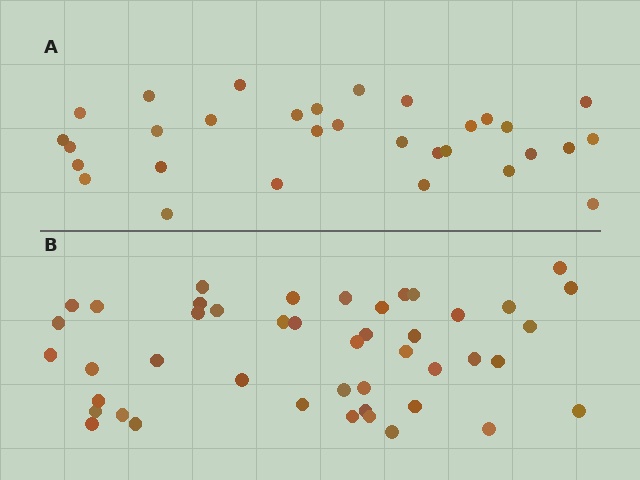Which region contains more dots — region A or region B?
Region B (the bottom region) has more dots.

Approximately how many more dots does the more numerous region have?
Region B has approximately 15 more dots than region A.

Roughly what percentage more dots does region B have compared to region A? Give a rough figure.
About 45% more.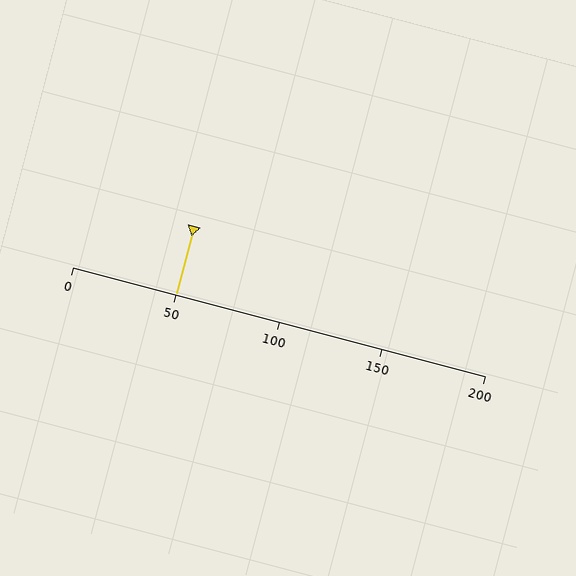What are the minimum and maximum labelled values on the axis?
The axis runs from 0 to 200.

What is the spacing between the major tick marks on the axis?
The major ticks are spaced 50 apart.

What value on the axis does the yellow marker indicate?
The marker indicates approximately 50.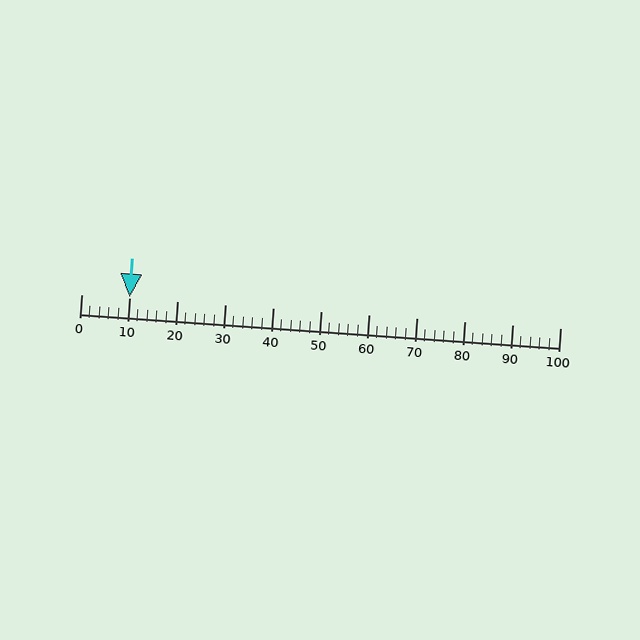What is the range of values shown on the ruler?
The ruler shows values from 0 to 100.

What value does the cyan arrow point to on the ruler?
The cyan arrow points to approximately 10.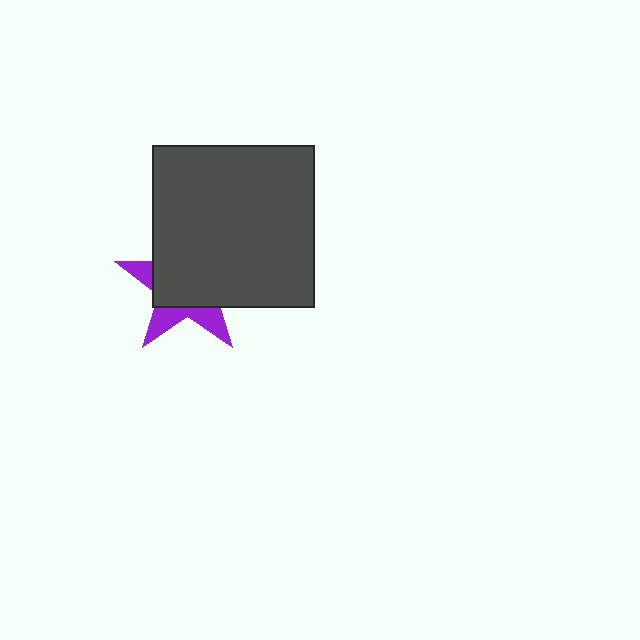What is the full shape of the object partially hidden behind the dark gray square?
The partially hidden object is a purple star.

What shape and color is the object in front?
The object in front is a dark gray square.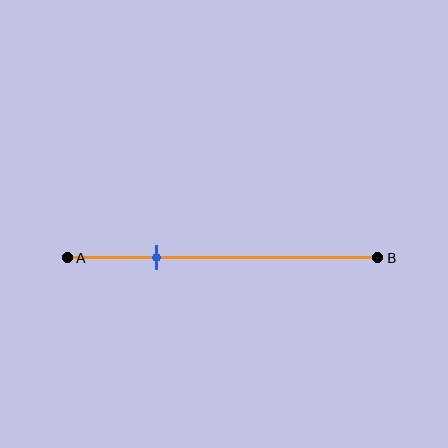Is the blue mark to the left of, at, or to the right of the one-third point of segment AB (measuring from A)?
The blue mark is to the left of the one-third point of segment AB.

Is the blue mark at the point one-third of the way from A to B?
No, the mark is at about 30% from A, not at the 33% one-third point.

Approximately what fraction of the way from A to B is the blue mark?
The blue mark is approximately 30% of the way from A to B.